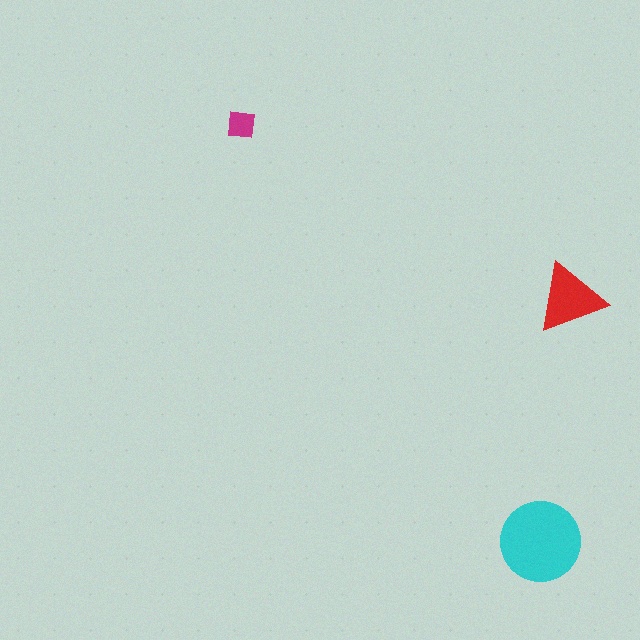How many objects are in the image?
There are 3 objects in the image.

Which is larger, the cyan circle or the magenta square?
The cyan circle.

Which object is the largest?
The cyan circle.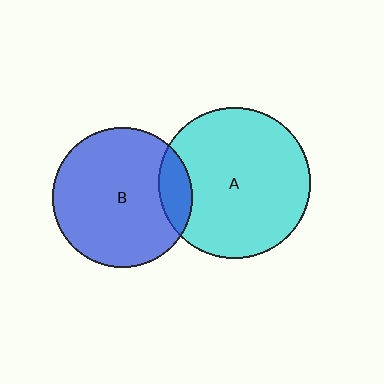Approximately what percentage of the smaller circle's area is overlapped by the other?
Approximately 15%.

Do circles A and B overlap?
Yes.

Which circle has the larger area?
Circle A (cyan).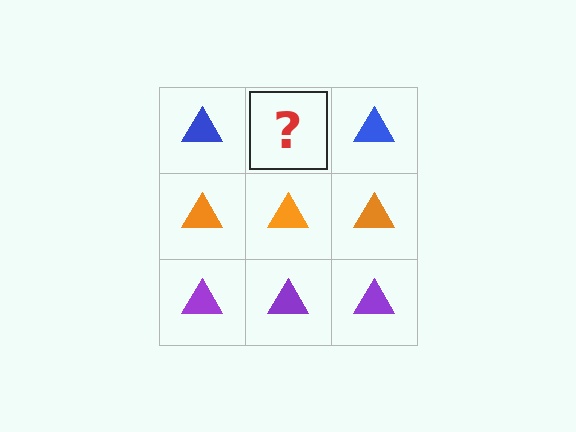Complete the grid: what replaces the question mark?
The question mark should be replaced with a blue triangle.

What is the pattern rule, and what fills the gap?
The rule is that each row has a consistent color. The gap should be filled with a blue triangle.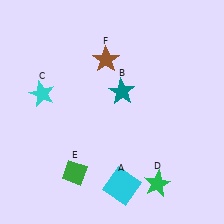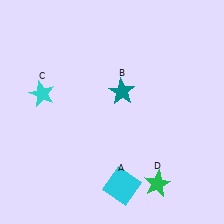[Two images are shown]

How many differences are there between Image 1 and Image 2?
There are 2 differences between the two images.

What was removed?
The green diamond (E), the brown star (F) were removed in Image 2.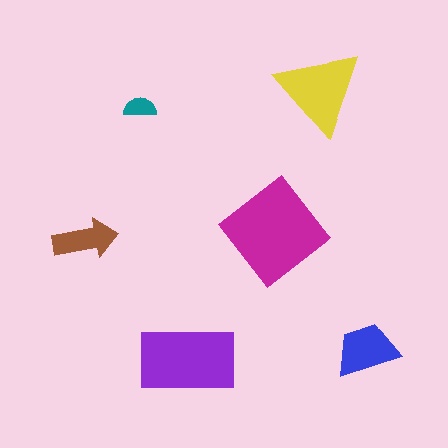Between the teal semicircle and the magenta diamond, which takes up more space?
The magenta diamond.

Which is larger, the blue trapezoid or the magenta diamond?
The magenta diamond.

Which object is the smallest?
The teal semicircle.